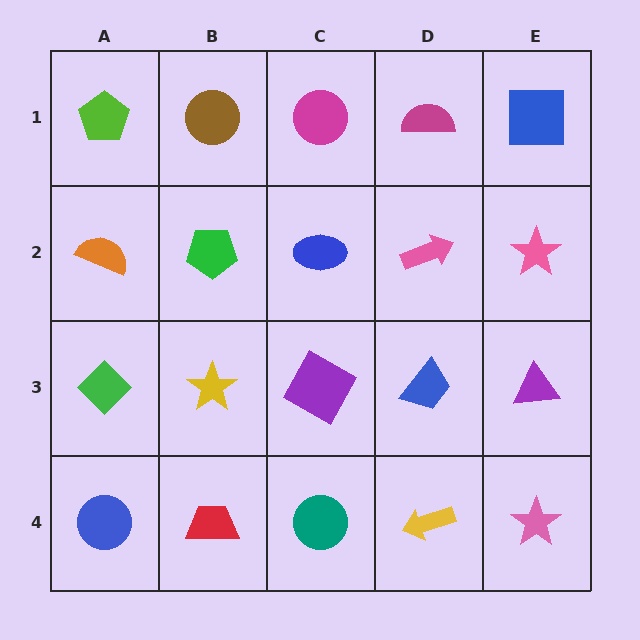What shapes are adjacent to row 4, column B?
A yellow star (row 3, column B), a blue circle (row 4, column A), a teal circle (row 4, column C).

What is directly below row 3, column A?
A blue circle.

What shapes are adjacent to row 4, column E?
A purple triangle (row 3, column E), a yellow arrow (row 4, column D).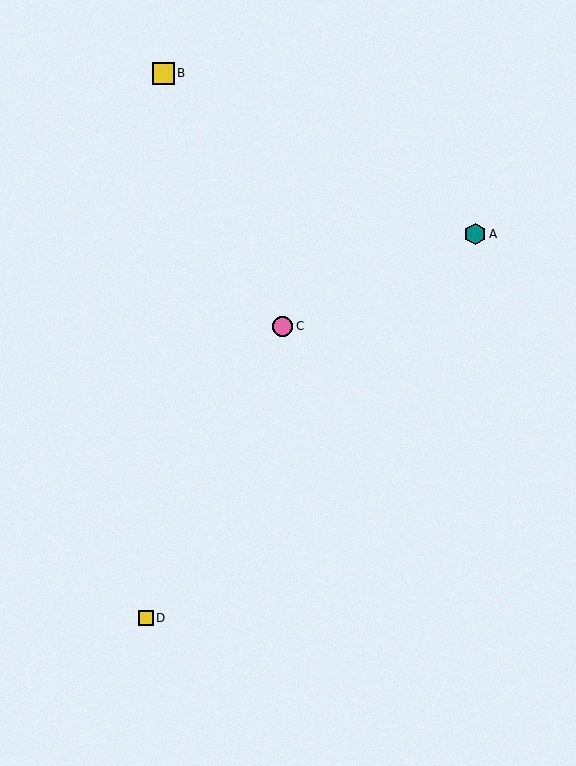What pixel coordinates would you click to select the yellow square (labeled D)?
Click at (146, 618) to select the yellow square D.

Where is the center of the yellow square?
The center of the yellow square is at (146, 618).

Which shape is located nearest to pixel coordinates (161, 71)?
The yellow square (labeled B) at (163, 73) is nearest to that location.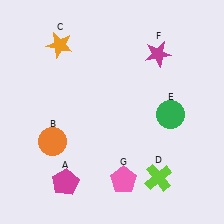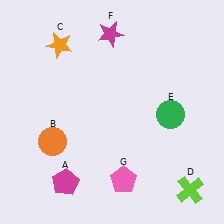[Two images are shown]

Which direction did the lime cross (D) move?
The lime cross (D) moved right.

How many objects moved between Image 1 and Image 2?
2 objects moved between the two images.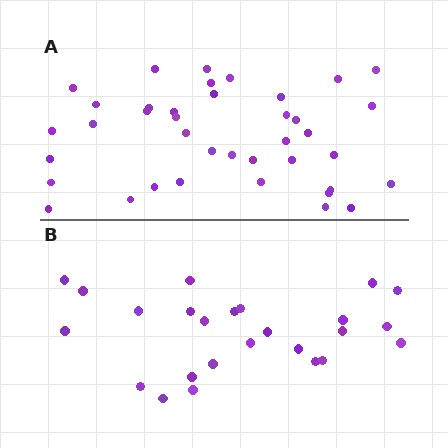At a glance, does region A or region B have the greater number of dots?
Region A (the top region) has more dots.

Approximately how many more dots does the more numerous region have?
Region A has approximately 15 more dots than region B.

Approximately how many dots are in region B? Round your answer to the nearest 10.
About 20 dots. (The exact count is 25, which rounds to 20.)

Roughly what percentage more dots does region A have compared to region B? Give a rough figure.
About 55% more.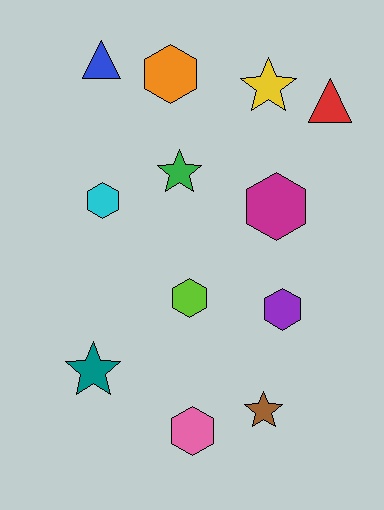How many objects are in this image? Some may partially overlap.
There are 12 objects.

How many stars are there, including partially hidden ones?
There are 4 stars.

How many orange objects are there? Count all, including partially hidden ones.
There is 1 orange object.